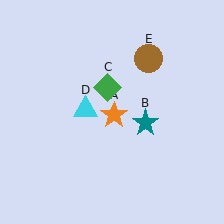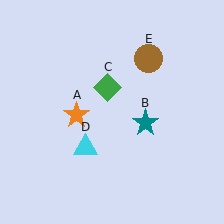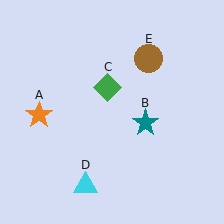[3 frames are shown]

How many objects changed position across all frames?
2 objects changed position: orange star (object A), cyan triangle (object D).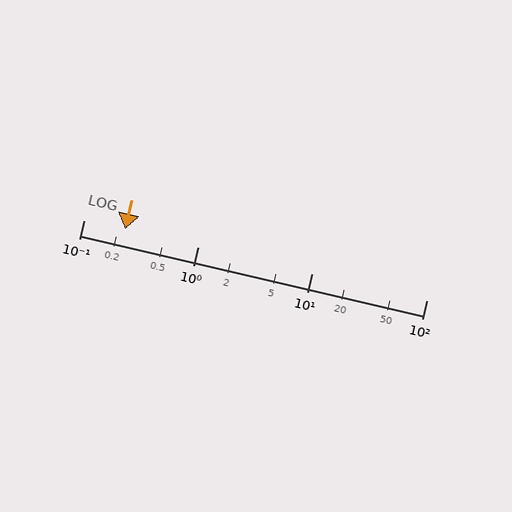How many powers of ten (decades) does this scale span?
The scale spans 3 decades, from 0.1 to 100.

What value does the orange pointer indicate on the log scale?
The pointer indicates approximately 0.23.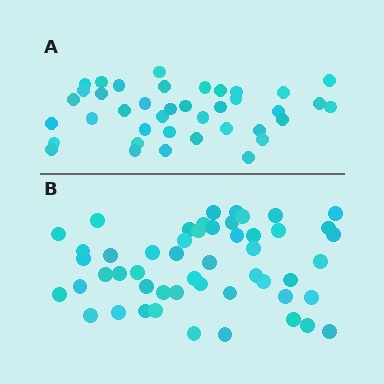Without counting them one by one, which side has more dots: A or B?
Region B (the bottom region) has more dots.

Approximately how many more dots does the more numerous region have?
Region B has roughly 12 or so more dots than region A.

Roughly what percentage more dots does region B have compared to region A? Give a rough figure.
About 30% more.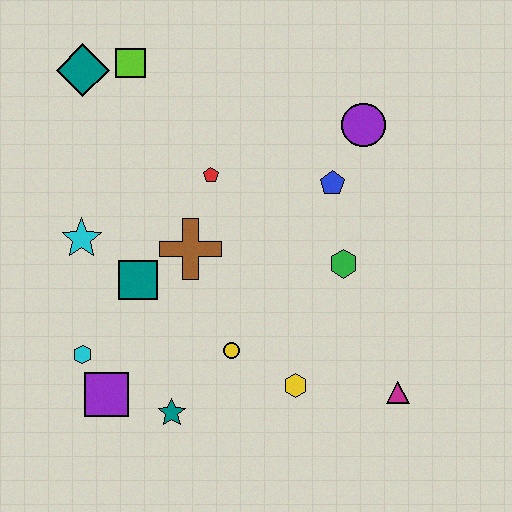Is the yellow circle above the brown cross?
No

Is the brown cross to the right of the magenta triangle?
No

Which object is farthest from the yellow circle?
The teal diamond is farthest from the yellow circle.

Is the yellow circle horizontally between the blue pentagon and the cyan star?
Yes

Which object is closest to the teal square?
The brown cross is closest to the teal square.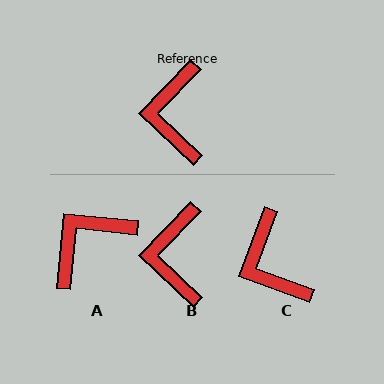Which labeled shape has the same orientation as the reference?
B.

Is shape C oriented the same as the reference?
No, it is off by about 24 degrees.